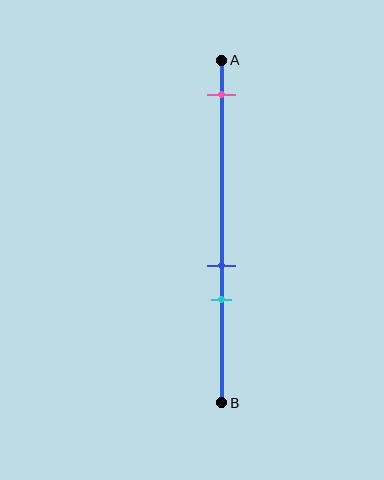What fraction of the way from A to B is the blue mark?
The blue mark is approximately 60% (0.6) of the way from A to B.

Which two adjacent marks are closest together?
The blue and cyan marks are the closest adjacent pair.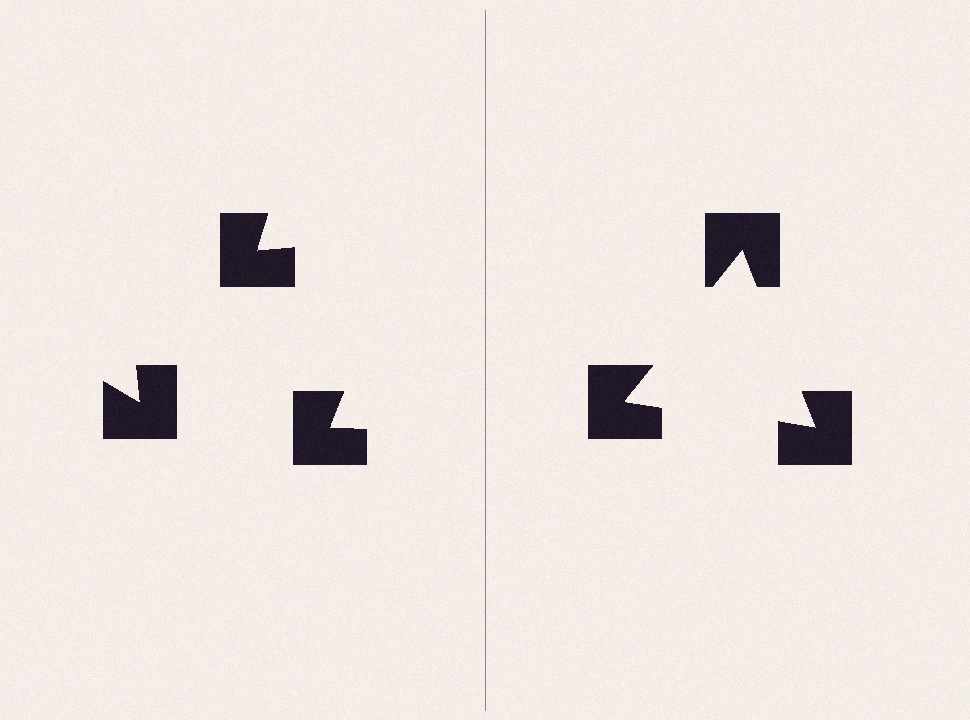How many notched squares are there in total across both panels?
6 — 3 on each side.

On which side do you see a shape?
An illusory triangle appears on the right side. On the left side the wedge cuts are rotated, so no coherent shape forms.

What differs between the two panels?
The notched squares are positioned identically on both sides; only the wedge orientations differ. On the right they align to a triangle; on the left they are misaligned.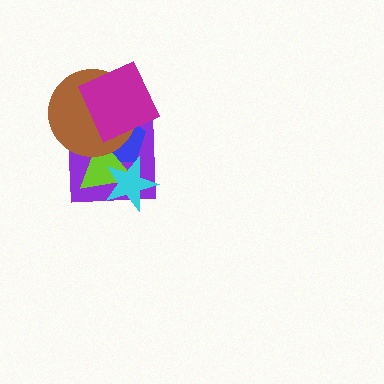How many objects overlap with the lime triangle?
4 objects overlap with the lime triangle.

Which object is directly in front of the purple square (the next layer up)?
The blue pentagon is directly in front of the purple square.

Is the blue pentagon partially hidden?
Yes, it is partially covered by another shape.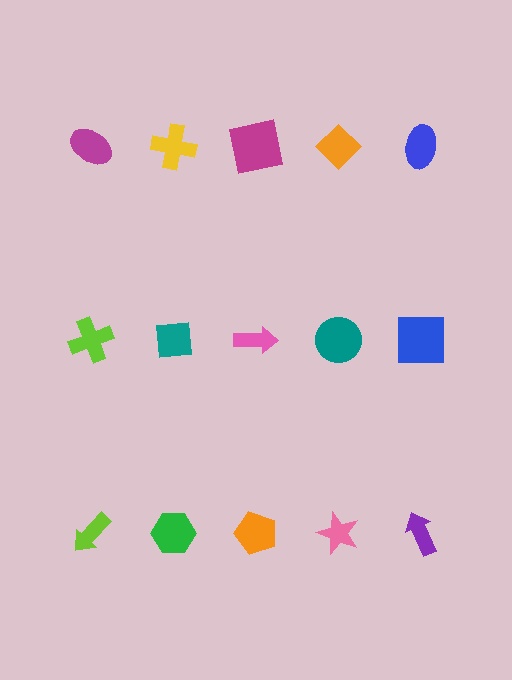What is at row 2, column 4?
A teal circle.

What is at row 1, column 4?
An orange diamond.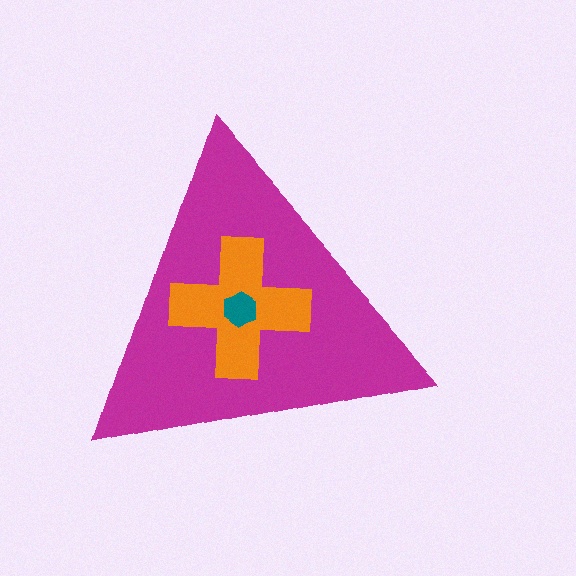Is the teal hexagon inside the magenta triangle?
Yes.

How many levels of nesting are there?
3.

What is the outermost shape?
The magenta triangle.